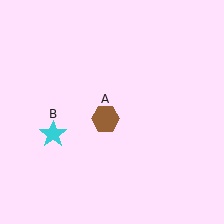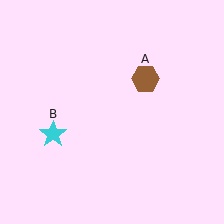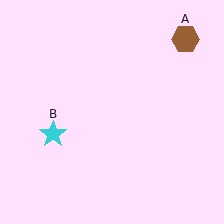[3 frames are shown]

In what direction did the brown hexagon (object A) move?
The brown hexagon (object A) moved up and to the right.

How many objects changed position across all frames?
1 object changed position: brown hexagon (object A).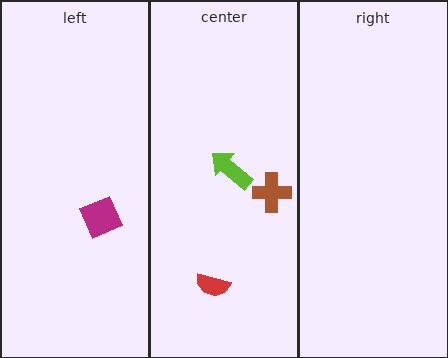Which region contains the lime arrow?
The center region.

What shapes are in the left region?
The magenta diamond.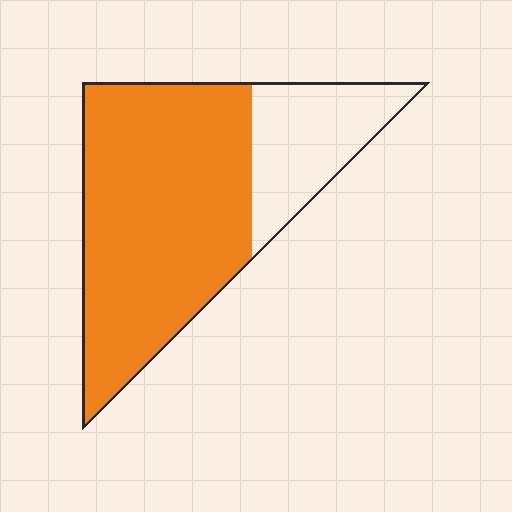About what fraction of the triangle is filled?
About three quarters (3/4).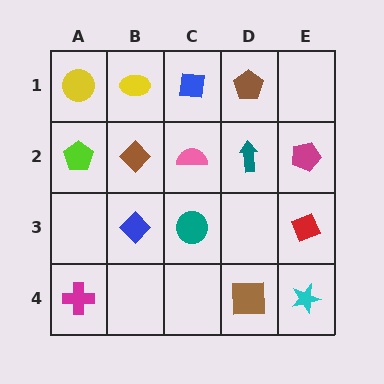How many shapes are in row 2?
5 shapes.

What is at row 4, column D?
A brown square.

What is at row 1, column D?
A brown pentagon.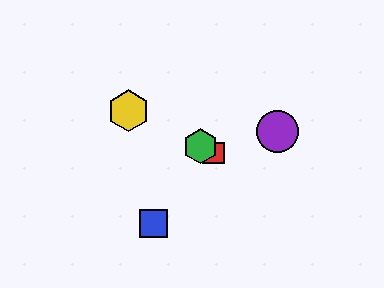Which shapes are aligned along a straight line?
The red square, the green hexagon, the yellow hexagon are aligned along a straight line.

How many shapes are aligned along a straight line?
3 shapes (the red square, the green hexagon, the yellow hexagon) are aligned along a straight line.